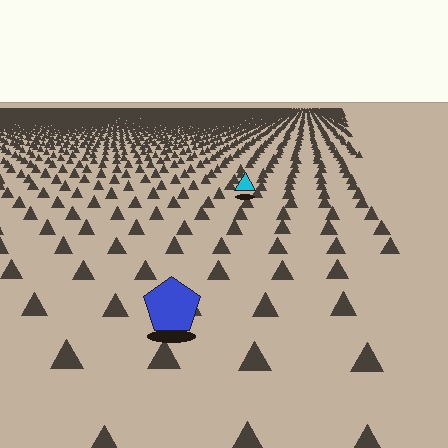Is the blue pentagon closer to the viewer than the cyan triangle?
Yes. The blue pentagon is closer — you can tell from the texture gradient: the ground texture is coarser near it.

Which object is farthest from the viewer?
The cyan triangle is farthest from the viewer. It appears smaller and the ground texture around it is denser.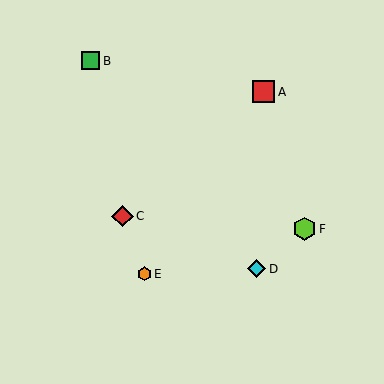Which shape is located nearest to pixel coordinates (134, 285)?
The orange hexagon (labeled E) at (144, 274) is nearest to that location.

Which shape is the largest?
The lime hexagon (labeled F) is the largest.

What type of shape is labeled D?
Shape D is a cyan diamond.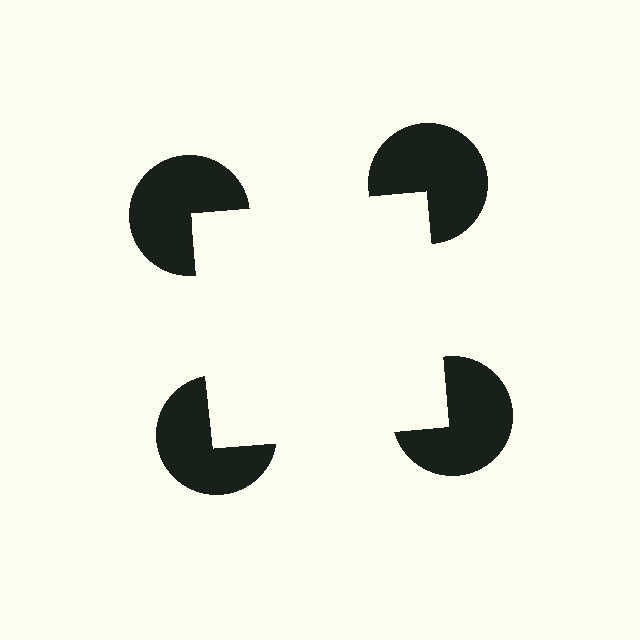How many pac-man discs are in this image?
There are 4 — one at each vertex of the illusory square.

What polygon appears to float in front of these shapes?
An illusory square — its edges are inferred from the aligned wedge cuts in the pac-man discs, not physically drawn.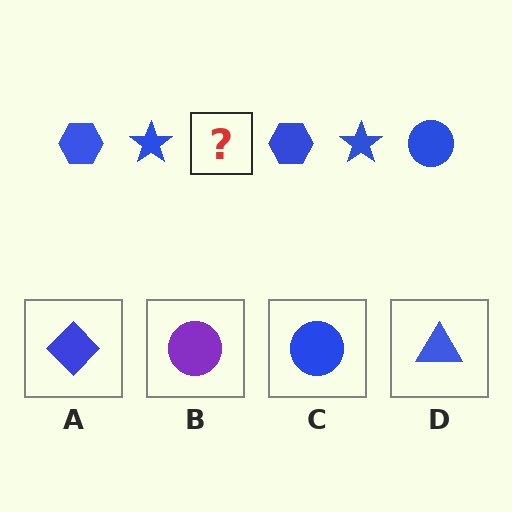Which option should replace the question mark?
Option C.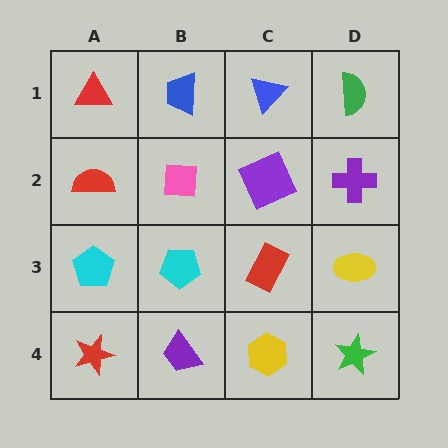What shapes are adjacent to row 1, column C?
A purple square (row 2, column C), a blue trapezoid (row 1, column B), a green semicircle (row 1, column D).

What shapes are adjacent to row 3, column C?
A purple square (row 2, column C), a yellow hexagon (row 4, column C), a cyan pentagon (row 3, column B), a yellow ellipse (row 3, column D).